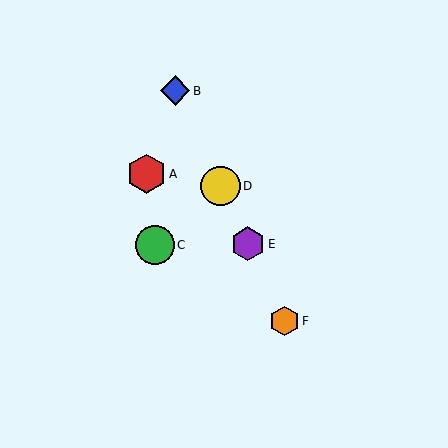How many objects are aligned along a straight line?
4 objects (B, D, E, F) are aligned along a straight line.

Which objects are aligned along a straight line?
Objects B, D, E, F are aligned along a straight line.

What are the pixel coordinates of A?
Object A is at (146, 174).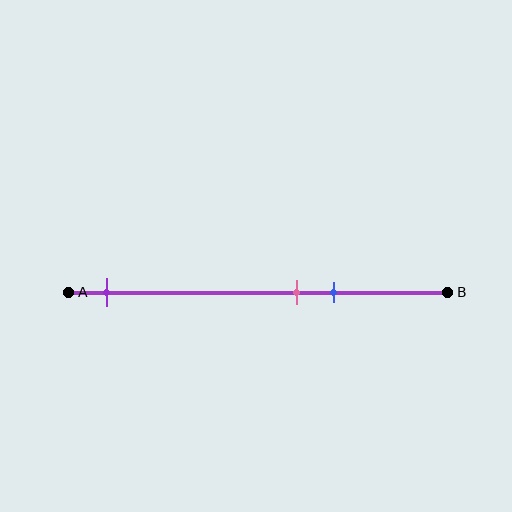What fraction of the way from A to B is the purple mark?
The purple mark is approximately 10% (0.1) of the way from A to B.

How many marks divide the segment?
There are 3 marks dividing the segment.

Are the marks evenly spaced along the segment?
No, the marks are not evenly spaced.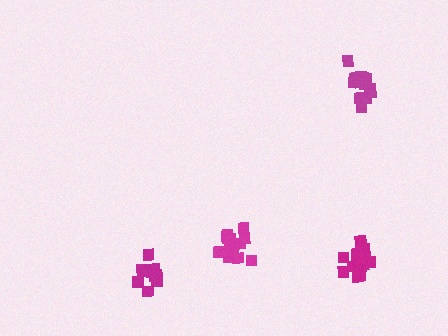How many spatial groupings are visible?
There are 4 spatial groupings.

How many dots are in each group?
Group 1: 15 dots, Group 2: 11 dots, Group 3: 15 dots, Group 4: 14 dots (55 total).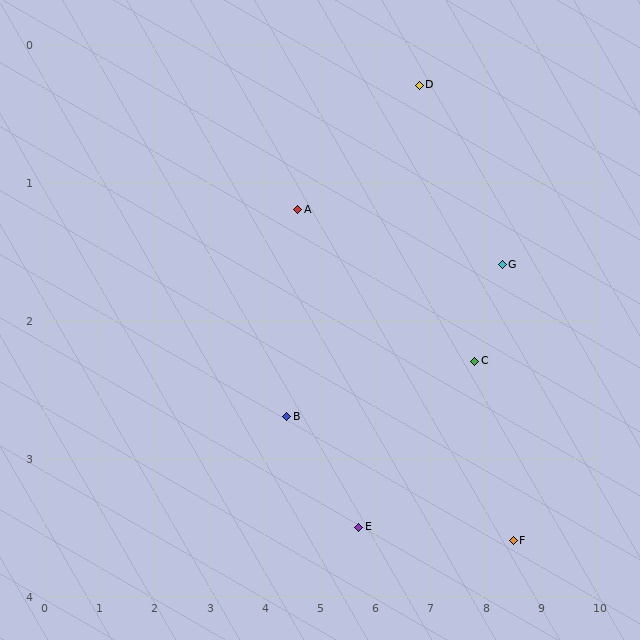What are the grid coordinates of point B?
Point B is at approximately (4.4, 2.7).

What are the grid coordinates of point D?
Point D is at approximately (6.8, 0.3).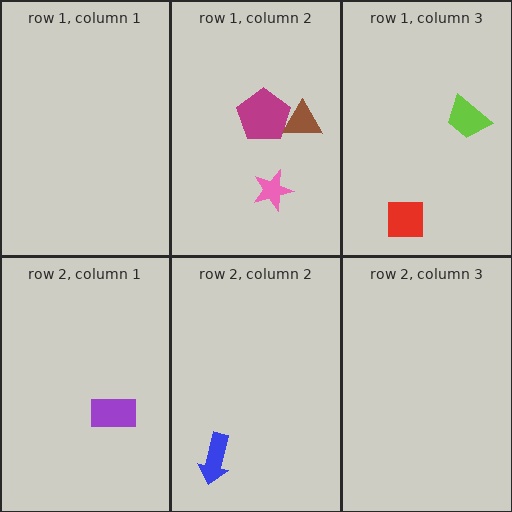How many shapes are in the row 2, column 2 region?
1.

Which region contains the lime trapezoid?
The row 1, column 3 region.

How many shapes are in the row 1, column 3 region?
2.